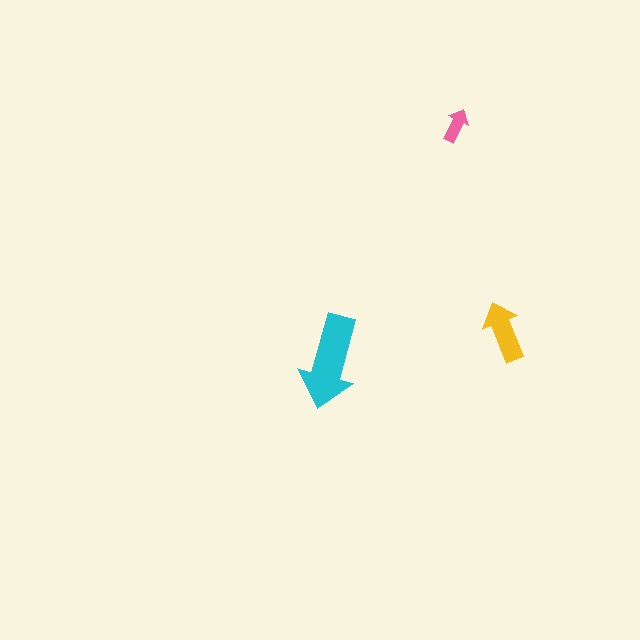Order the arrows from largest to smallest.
the cyan one, the yellow one, the pink one.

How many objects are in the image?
There are 3 objects in the image.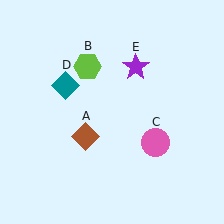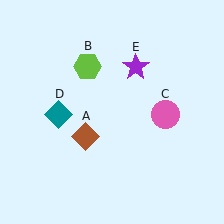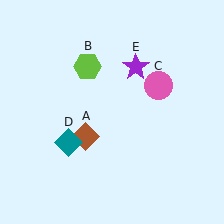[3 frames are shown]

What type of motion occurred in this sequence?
The pink circle (object C), teal diamond (object D) rotated counterclockwise around the center of the scene.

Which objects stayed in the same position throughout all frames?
Brown diamond (object A) and lime hexagon (object B) and purple star (object E) remained stationary.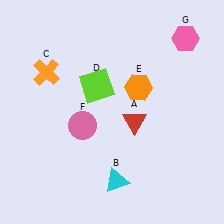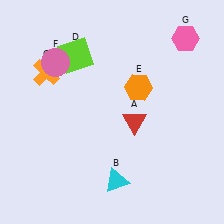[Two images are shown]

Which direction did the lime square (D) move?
The lime square (D) moved up.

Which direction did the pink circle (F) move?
The pink circle (F) moved up.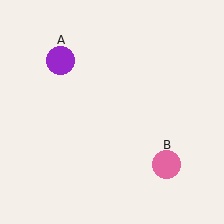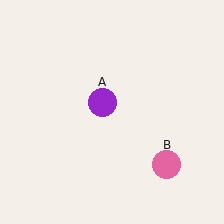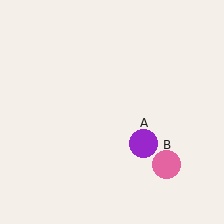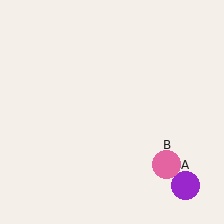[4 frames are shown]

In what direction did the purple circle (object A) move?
The purple circle (object A) moved down and to the right.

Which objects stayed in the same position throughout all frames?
Pink circle (object B) remained stationary.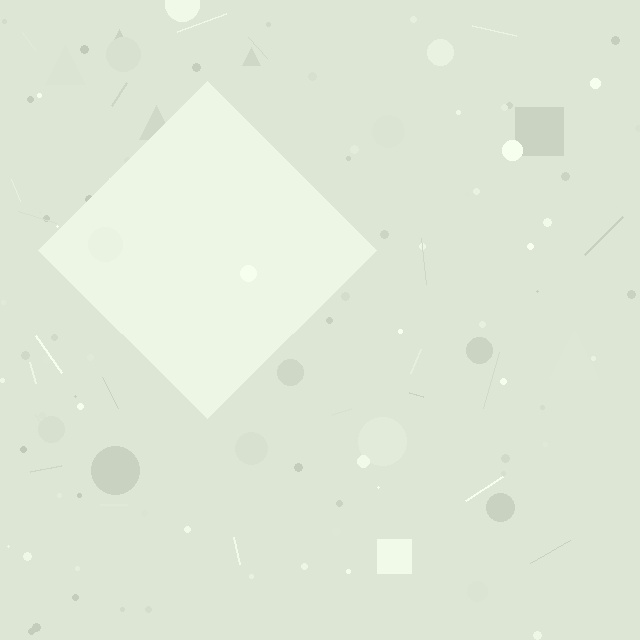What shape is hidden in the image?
A diamond is hidden in the image.